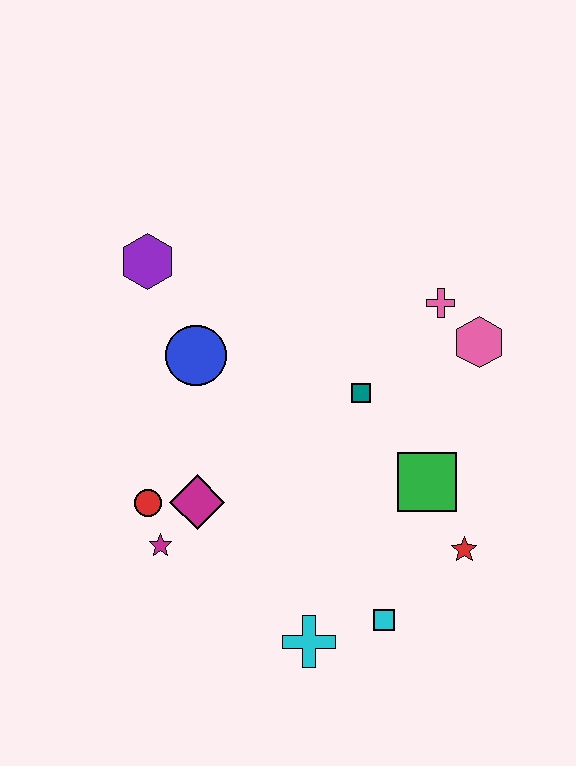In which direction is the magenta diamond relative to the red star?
The magenta diamond is to the left of the red star.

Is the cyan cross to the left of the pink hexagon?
Yes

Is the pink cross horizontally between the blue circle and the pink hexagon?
Yes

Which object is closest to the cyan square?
The cyan cross is closest to the cyan square.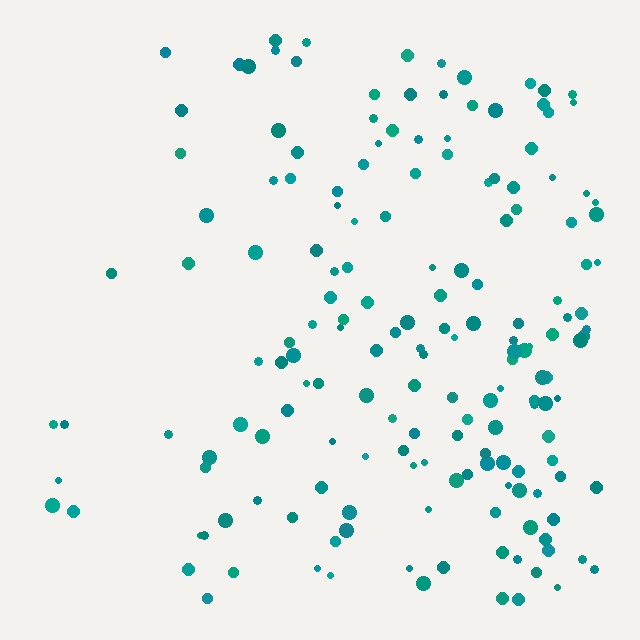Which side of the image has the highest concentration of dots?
The right.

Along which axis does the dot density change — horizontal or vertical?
Horizontal.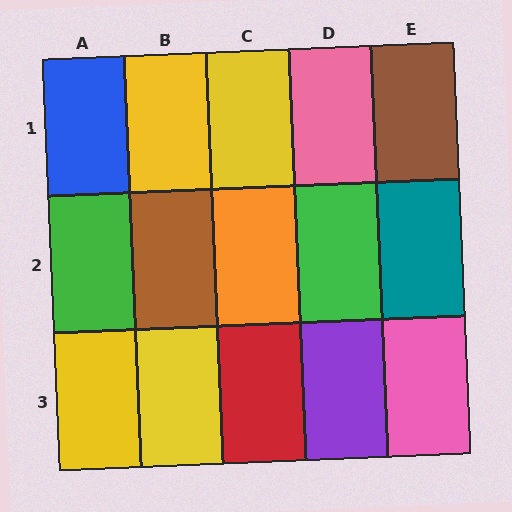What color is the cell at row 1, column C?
Yellow.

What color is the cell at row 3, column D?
Purple.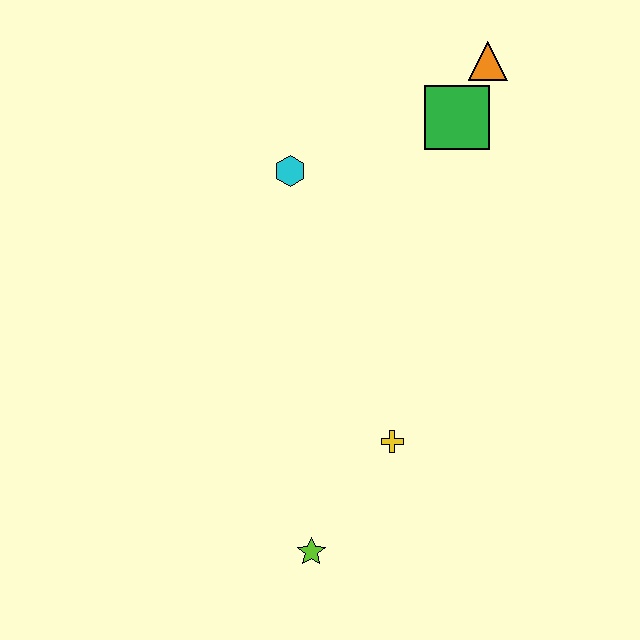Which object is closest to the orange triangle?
The green square is closest to the orange triangle.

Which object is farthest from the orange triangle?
The lime star is farthest from the orange triangle.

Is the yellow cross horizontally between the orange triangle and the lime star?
Yes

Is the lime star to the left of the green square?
Yes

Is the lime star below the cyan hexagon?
Yes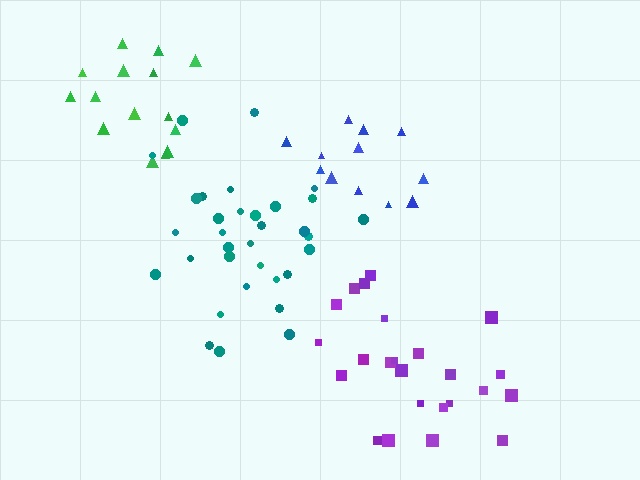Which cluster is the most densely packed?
Purple.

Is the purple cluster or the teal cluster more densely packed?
Purple.